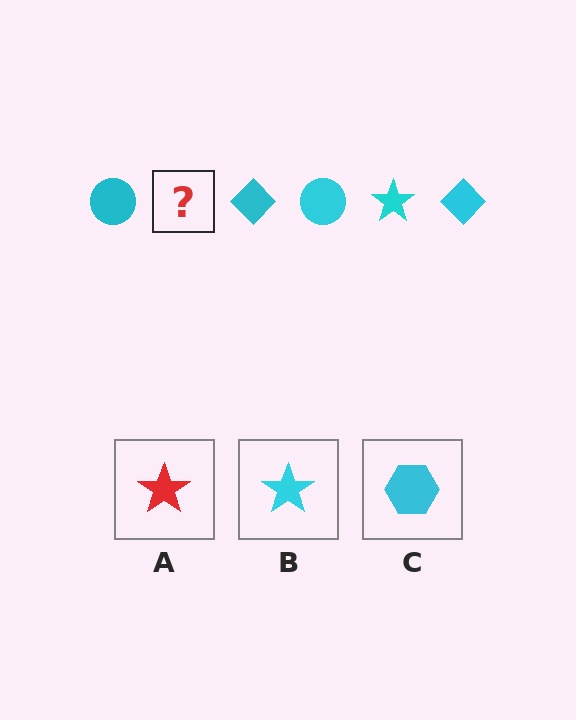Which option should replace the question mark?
Option B.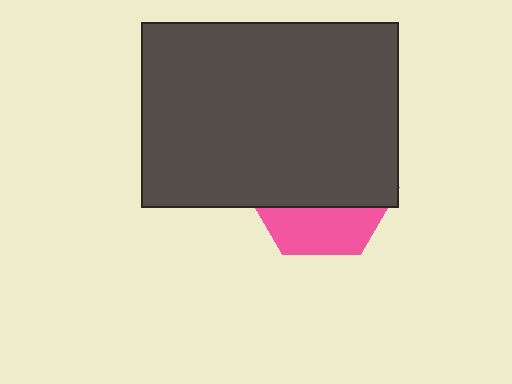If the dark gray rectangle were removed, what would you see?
You would see the complete pink hexagon.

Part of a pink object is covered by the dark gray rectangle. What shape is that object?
It is a hexagon.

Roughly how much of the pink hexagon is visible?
A small part of it is visible (roughly 32%).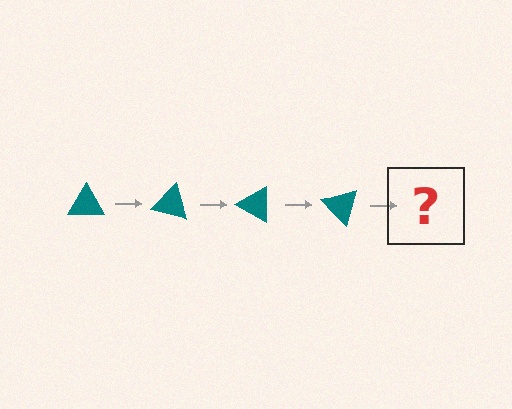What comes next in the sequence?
The next element should be a teal triangle rotated 60 degrees.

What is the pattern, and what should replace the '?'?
The pattern is that the triangle rotates 15 degrees each step. The '?' should be a teal triangle rotated 60 degrees.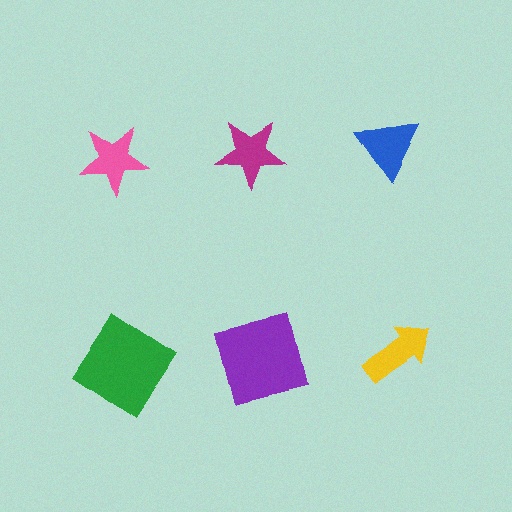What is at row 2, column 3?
A yellow arrow.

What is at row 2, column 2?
A purple square.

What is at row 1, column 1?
A pink star.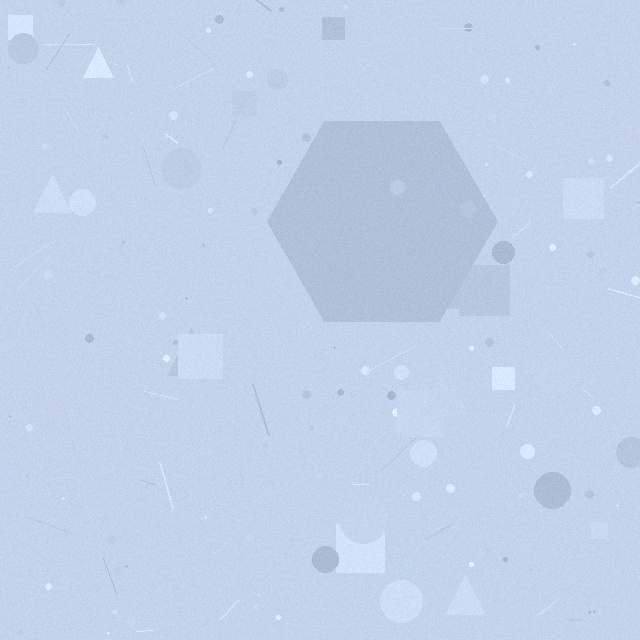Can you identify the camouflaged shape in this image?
The camouflaged shape is a hexagon.